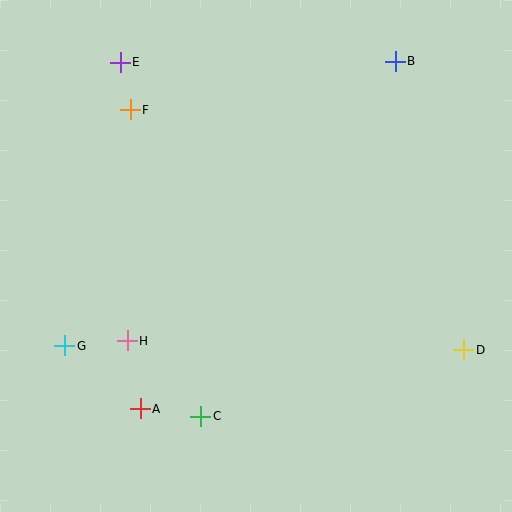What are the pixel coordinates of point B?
Point B is at (395, 61).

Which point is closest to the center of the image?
Point H at (127, 341) is closest to the center.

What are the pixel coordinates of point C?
Point C is at (201, 416).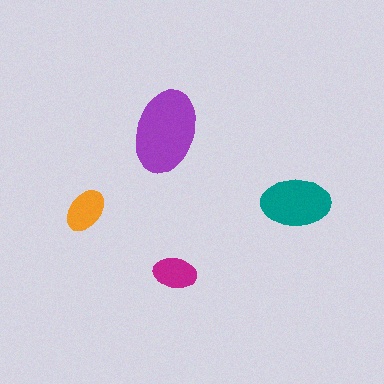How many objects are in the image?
There are 4 objects in the image.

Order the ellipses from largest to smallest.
the purple one, the teal one, the orange one, the magenta one.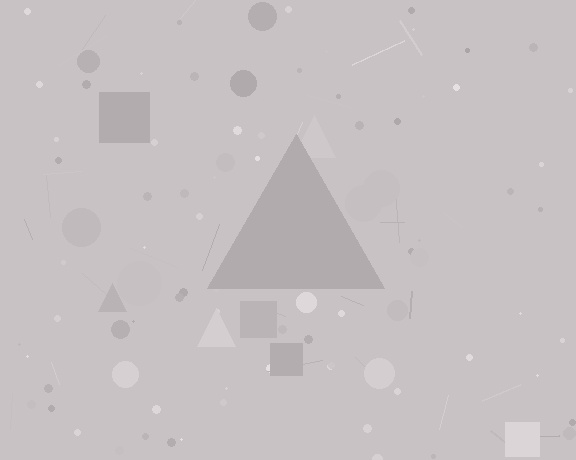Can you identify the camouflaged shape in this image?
The camouflaged shape is a triangle.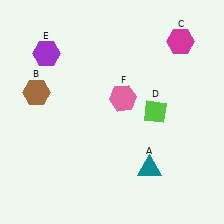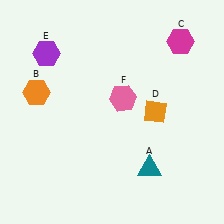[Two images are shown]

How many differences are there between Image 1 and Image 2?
There are 2 differences between the two images.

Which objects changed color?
B changed from brown to orange. D changed from lime to orange.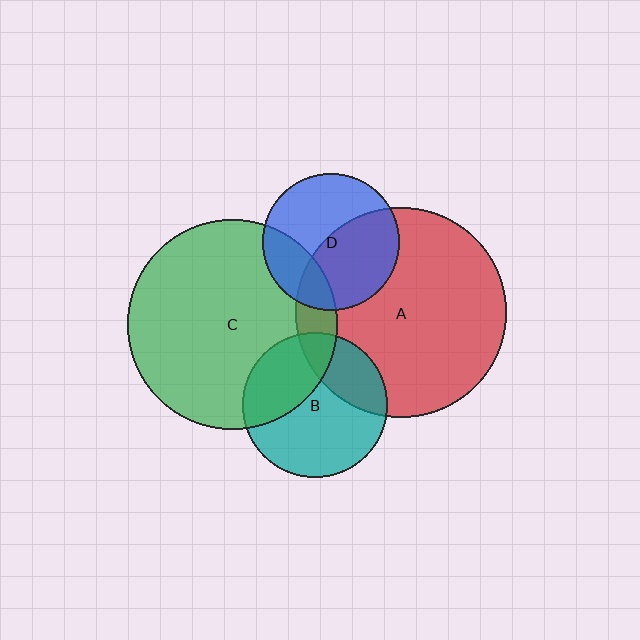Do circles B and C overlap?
Yes.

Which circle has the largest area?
Circle A (red).